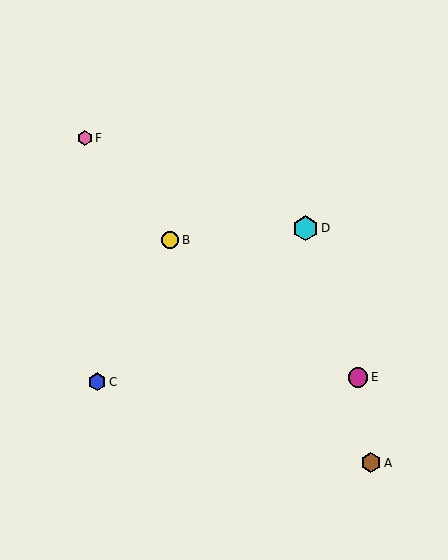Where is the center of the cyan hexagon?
The center of the cyan hexagon is at (306, 228).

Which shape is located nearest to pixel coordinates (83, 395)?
The blue hexagon (labeled C) at (97, 382) is nearest to that location.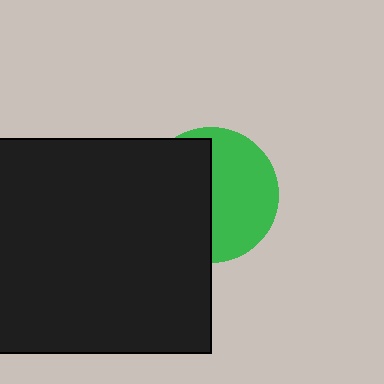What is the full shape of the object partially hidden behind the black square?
The partially hidden object is a green circle.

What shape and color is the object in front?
The object in front is a black square.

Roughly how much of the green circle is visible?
About half of it is visible (roughly 51%).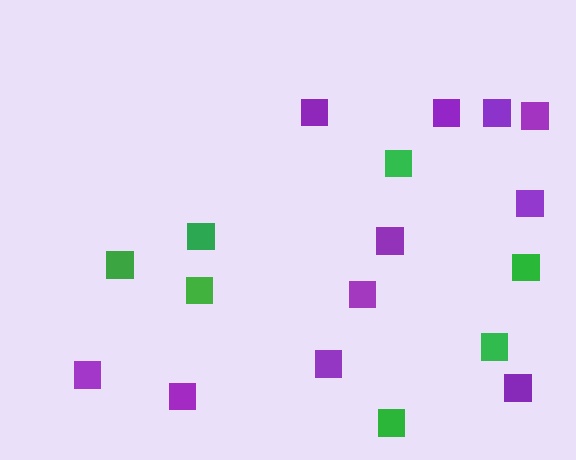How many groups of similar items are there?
There are 2 groups: one group of green squares (7) and one group of purple squares (11).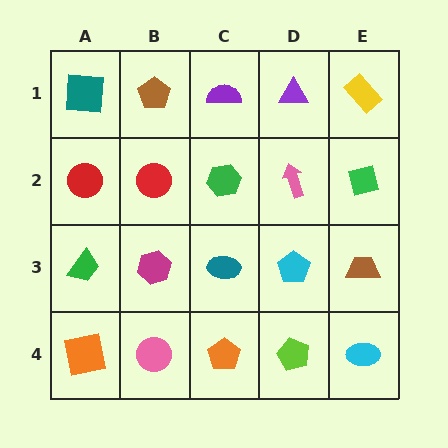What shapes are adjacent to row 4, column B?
A magenta hexagon (row 3, column B), an orange square (row 4, column A), an orange pentagon (row 4, column C).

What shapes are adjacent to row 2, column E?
A yellow rectangle (row 1, column E), a brown trapezoid (row 3, column E), a pink arrow (row 2, column D).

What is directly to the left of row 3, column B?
A green trapezoid.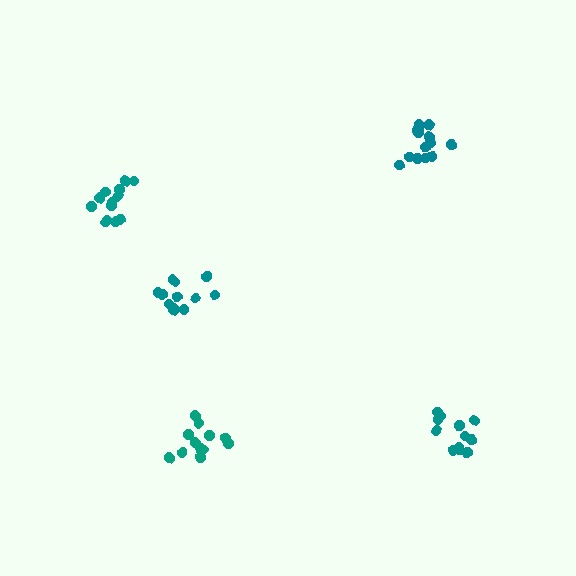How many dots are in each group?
Group 1: 12 dots, Group 2: 14 dots, Group 3: 12 dots, Group 4: 14 dots, Group 5: 12 dots (64 total).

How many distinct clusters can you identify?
There are 5 distinct clusters.